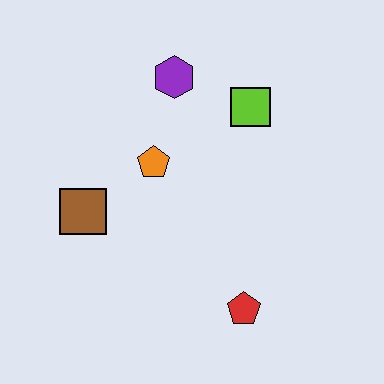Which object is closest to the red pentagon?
The orange pentagon is closest to the red pentagon.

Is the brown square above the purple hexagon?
No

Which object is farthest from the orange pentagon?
The red pentagon is farthest from the orange pentagon.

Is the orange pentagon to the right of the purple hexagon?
No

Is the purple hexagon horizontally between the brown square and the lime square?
Yes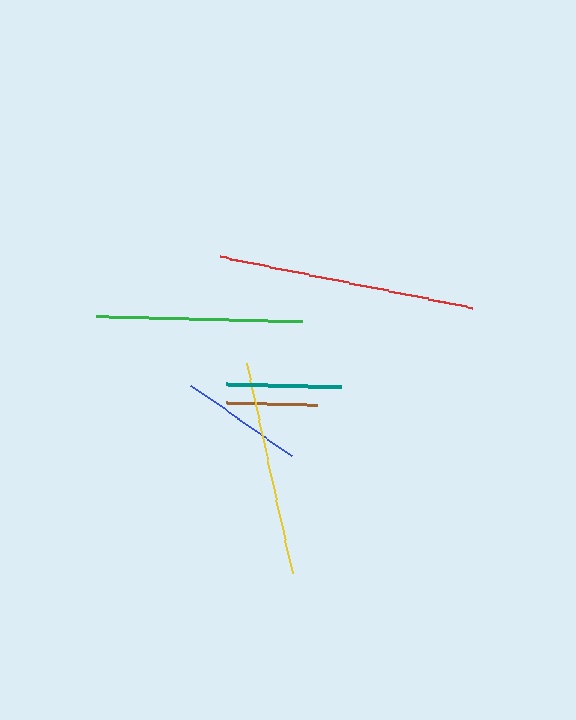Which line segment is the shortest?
The brown line is the shortest at approximately 91 pixels.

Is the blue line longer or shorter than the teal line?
The blue line is longer than the teal line.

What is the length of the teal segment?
The teal segment is approximately 116 pixels long.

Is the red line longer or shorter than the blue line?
The red line is longer than the blue line.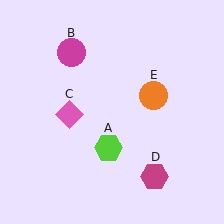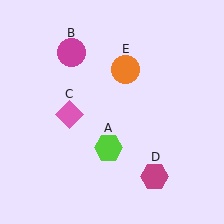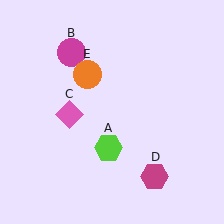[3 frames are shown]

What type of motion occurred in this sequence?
The orange circle (object E) rotated counterclockwise around the center of the scene.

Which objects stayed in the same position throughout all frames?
Lime hexagon (object A) and magenta circle (object B) and pink diamond (object C) and magenta hexagon (object D) remained stationary.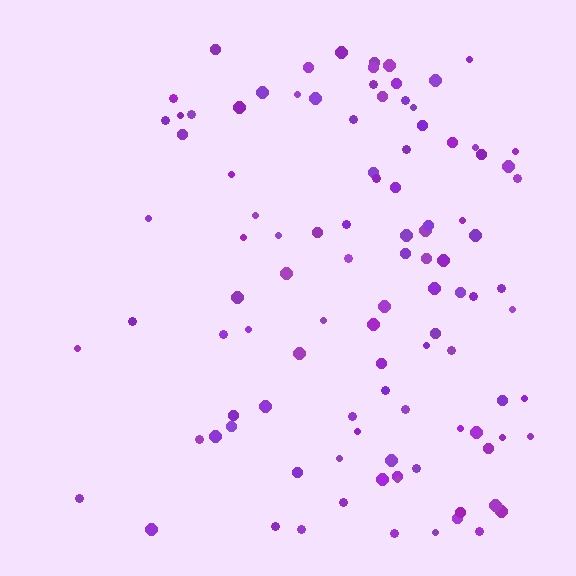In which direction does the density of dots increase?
From left to right, with the right side densest.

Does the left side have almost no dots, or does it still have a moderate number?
Still a moderate number, just noticeably fewer than the right.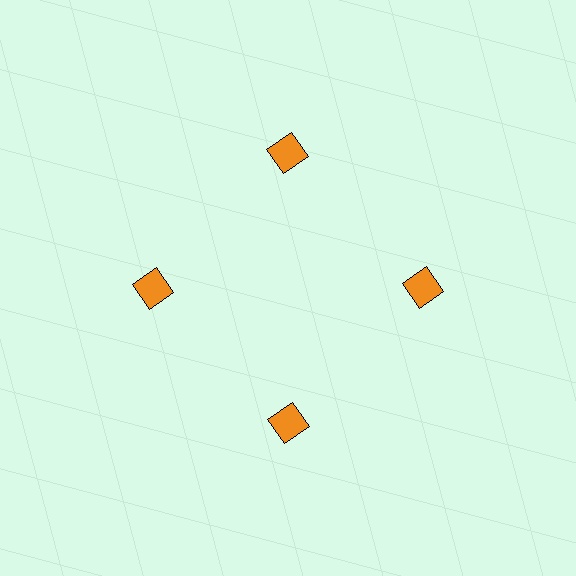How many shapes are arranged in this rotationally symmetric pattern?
There are 4 shapes, arranged in 4 groups of 1.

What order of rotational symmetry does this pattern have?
This pattern has 4-fold rotational symmetry.